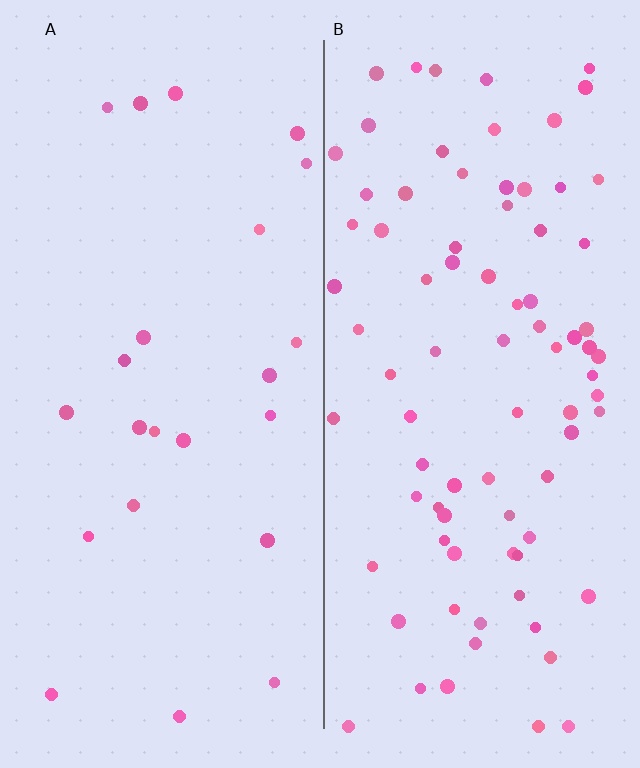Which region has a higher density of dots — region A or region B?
B (the right).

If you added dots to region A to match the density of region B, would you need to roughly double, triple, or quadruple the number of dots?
Approximately quadruple.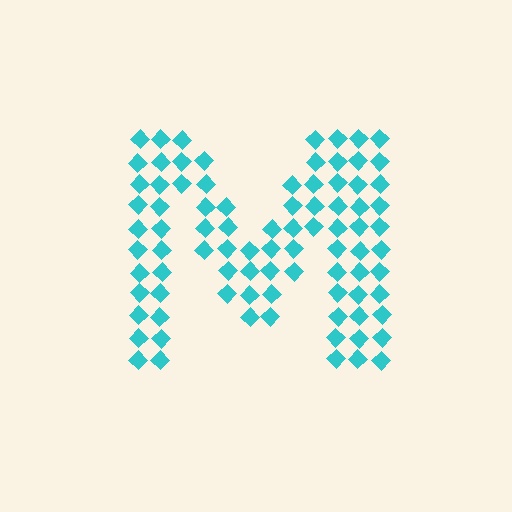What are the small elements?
The small elements are diamonds.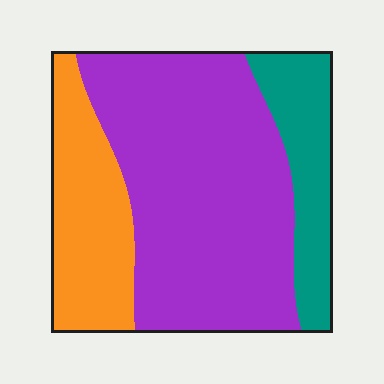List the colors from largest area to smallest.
From largest to smallest: purple, orange, teal.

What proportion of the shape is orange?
Orange takes up less than a quarter of the shape.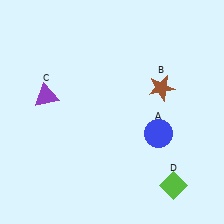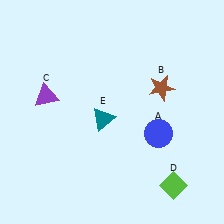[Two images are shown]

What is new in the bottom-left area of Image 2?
A teal triangle (E) was added in the bottom-left area of Image 2.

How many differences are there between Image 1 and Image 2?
There is 1 difference between the two images.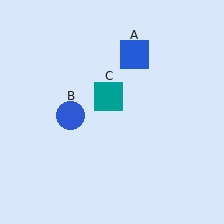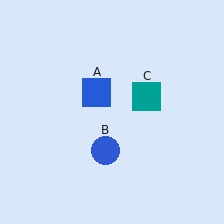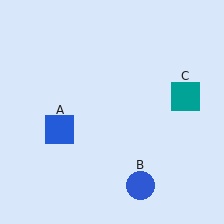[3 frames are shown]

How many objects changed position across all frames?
3 objects changed position: blue square (object A), blue circle (object B), teal square (object C).